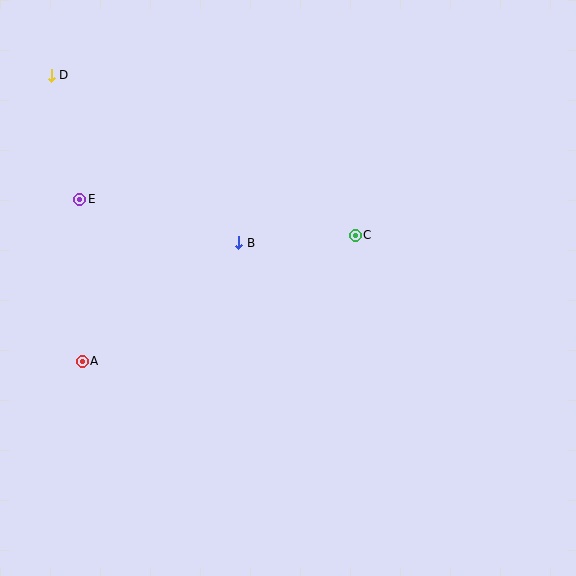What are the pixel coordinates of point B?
Point B is at (239, 243).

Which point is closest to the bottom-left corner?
Point A is closest to the bottom-left corner.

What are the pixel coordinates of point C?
Point C is at (355, 235).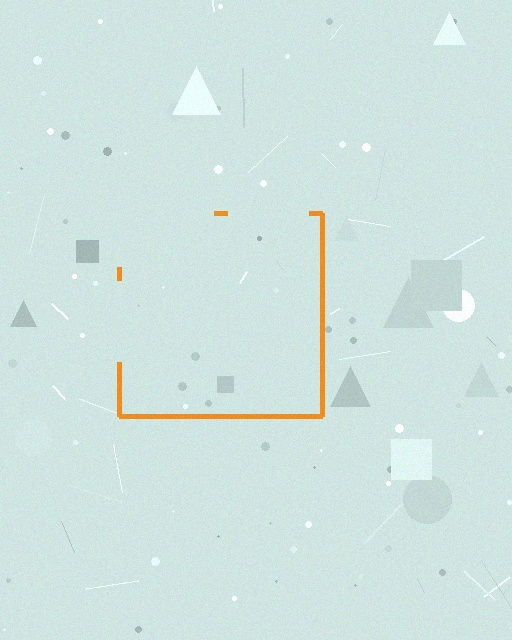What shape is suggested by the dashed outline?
The dashed outline suggests a square.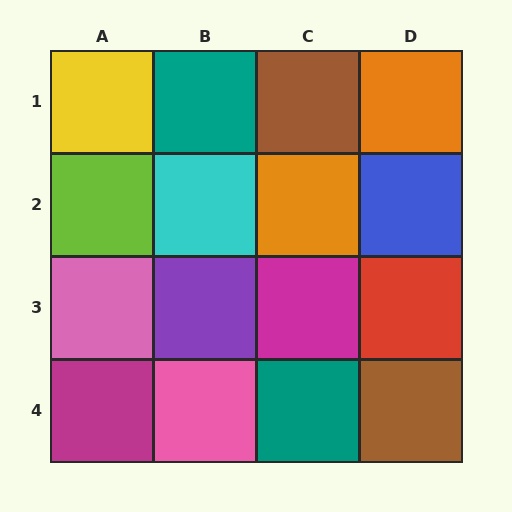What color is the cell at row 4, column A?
Magenta.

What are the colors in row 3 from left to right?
Pink, purple, magenta, red.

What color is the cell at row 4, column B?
Pink.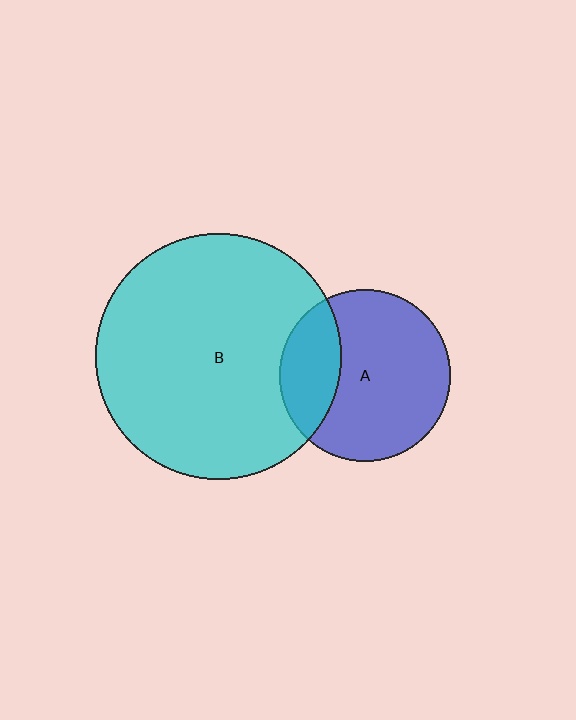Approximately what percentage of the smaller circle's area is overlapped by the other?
Approximately 25%.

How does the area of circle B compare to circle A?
Approximately 2.1 times.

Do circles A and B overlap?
Yes.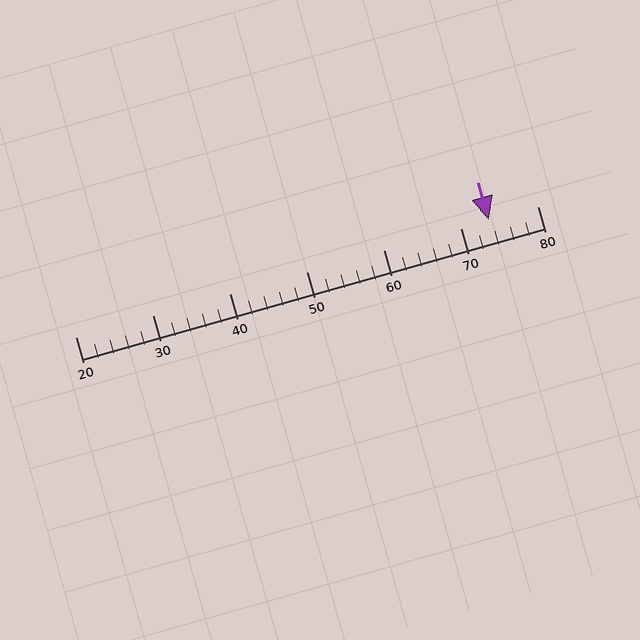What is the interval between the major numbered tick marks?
The major tick marks are spaced 10 units apart.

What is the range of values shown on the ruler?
The ruler shows values from 20 to 80.